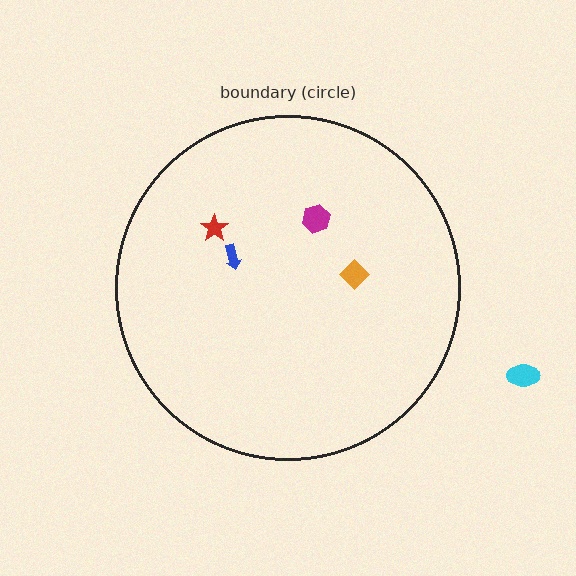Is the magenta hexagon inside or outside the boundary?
Inside.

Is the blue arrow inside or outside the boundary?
Inside.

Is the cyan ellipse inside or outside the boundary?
Outside.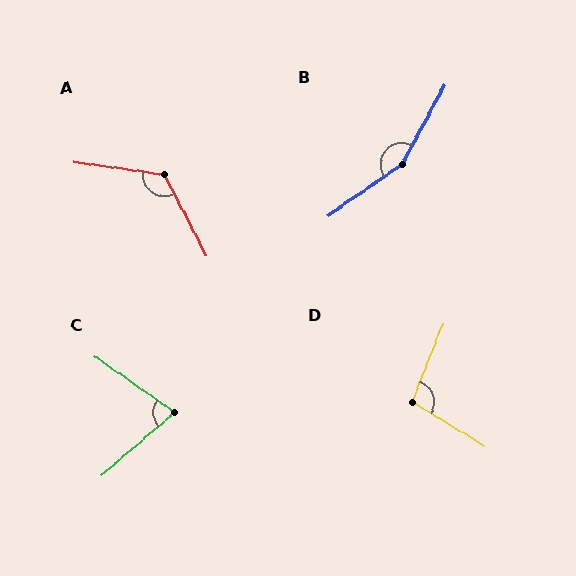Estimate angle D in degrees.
Approximately 100 degrees.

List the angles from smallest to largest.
C (76°), D (100°), A (125°), B (153°).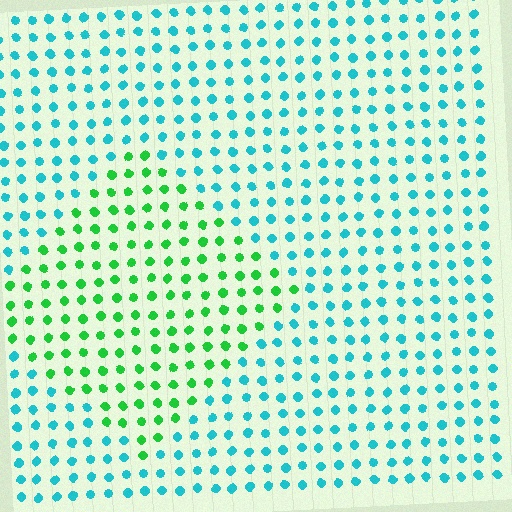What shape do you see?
I see a diamond.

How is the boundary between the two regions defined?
The boundary is defined purely by a slight shift in hue (about 54 degrees). Spacing, size, and orientation are identical on both sides.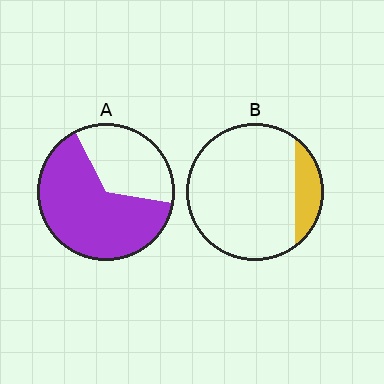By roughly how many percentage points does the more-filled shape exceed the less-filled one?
By roughly 50 percentage points (A over B).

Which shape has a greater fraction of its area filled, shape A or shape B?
Shape A.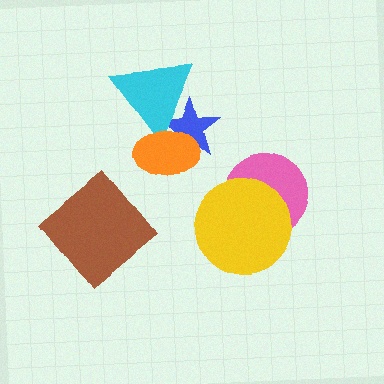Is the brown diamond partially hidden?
No, no other shape covers it.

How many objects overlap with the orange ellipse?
2 objects overlap with the orange ellipse.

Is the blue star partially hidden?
Yes, it is partially covered by another shape.